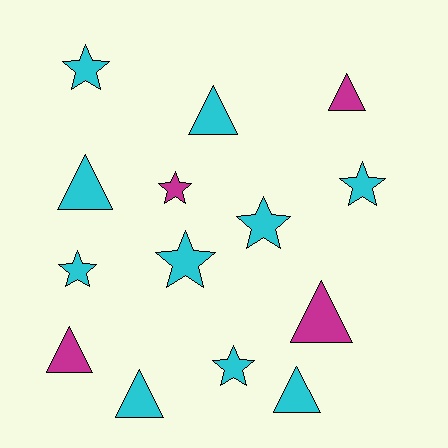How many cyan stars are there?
There are 6 cyan stars.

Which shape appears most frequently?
Star, with 7 objects.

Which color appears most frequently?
Cyan, with 10 objects.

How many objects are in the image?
There are 14 objects.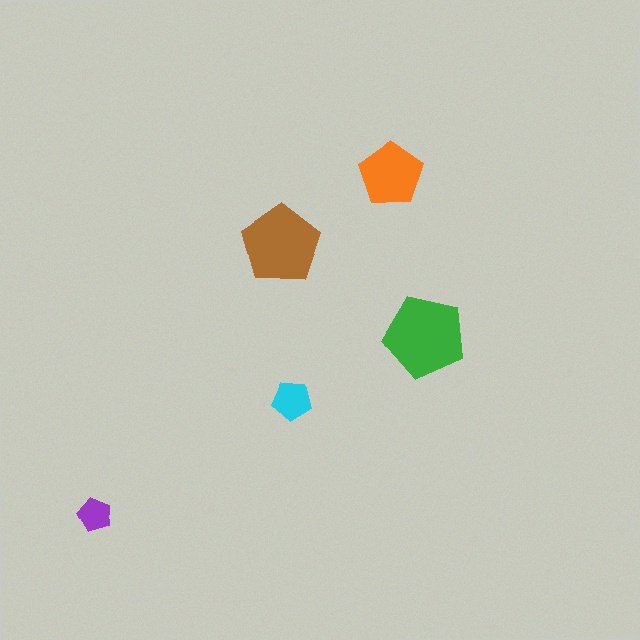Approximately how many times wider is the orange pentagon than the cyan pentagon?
About 1.5 times wider.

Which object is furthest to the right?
The green pentagon is rightmost.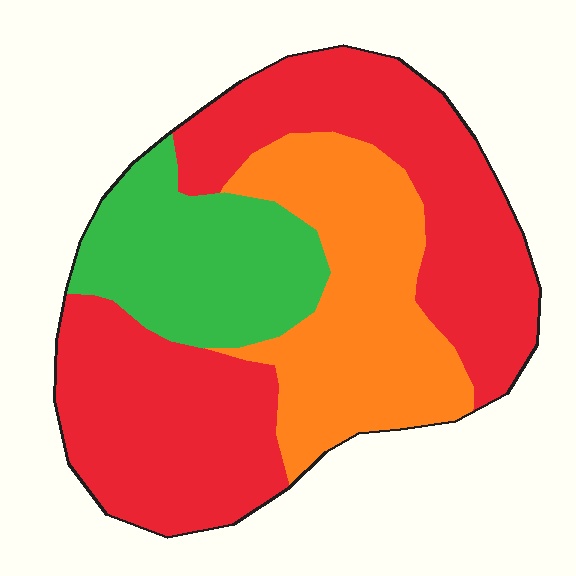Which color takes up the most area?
Red, at roughly 50%.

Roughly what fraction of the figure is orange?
Orange takes up about one quarter (1/4) of the figure.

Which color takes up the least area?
Green, at roughly 20%.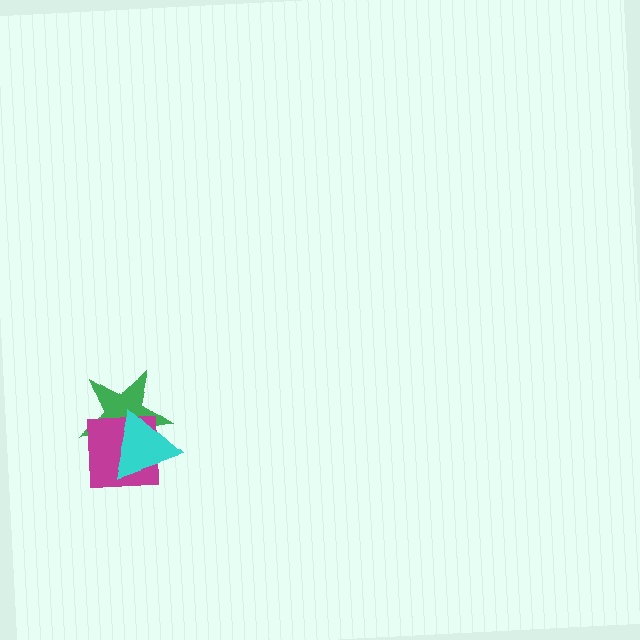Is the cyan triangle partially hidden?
No, no other shape covers it.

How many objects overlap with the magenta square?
2 objects overlap with the magenta square.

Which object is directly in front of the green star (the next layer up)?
The magenta square is directly in front of the green star.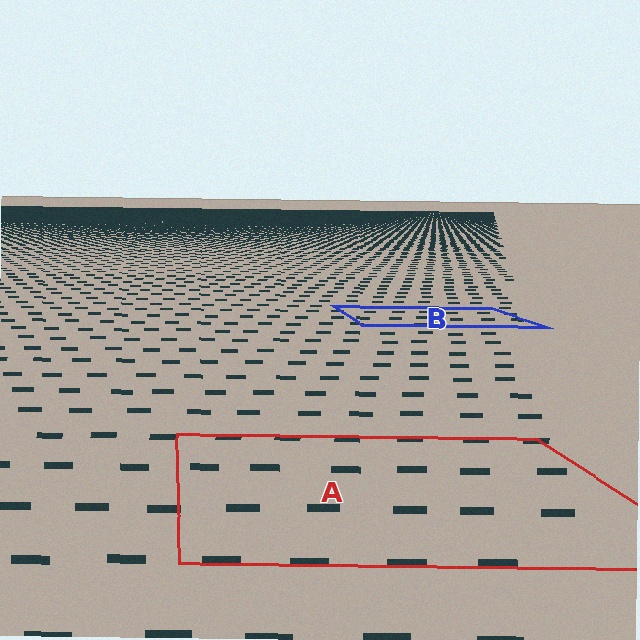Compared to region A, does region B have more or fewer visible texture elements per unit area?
Region B has more texture elements per unit area — they are packed more densely because it is farther away.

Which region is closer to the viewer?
Region A is closer. The texture elements there are larger and more spread out.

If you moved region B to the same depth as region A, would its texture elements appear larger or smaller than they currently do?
They would appear larger. At a closer depth, the same texture elements are projected at a bigger on-screen size.